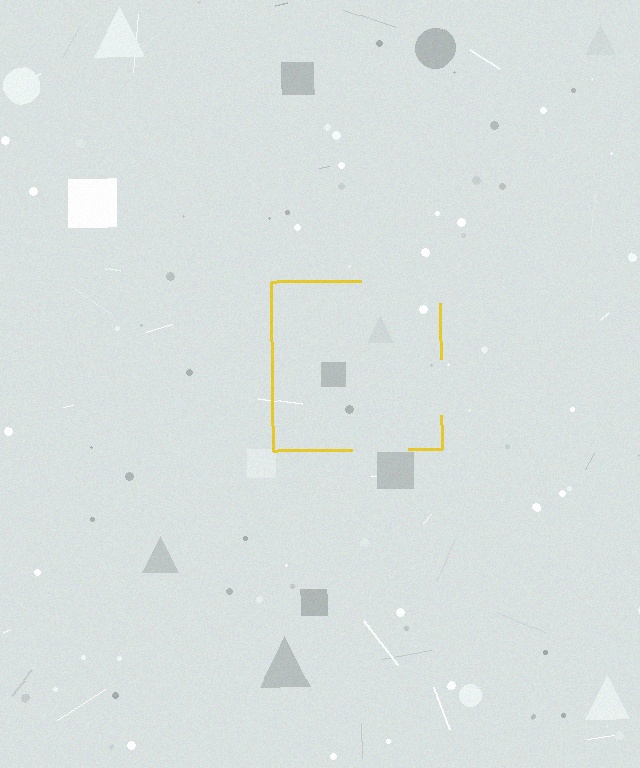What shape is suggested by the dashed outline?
The dashed outline suggests a square.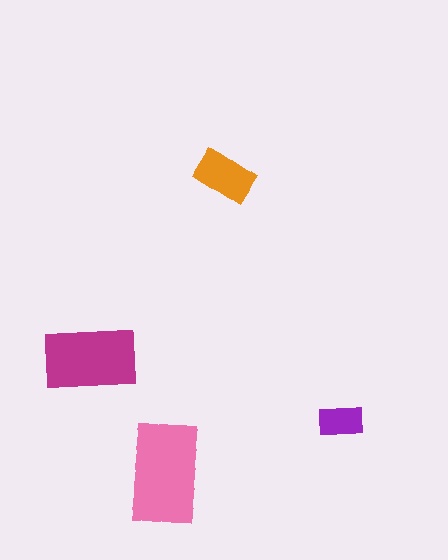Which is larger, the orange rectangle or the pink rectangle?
The pink one.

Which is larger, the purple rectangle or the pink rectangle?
The pink one.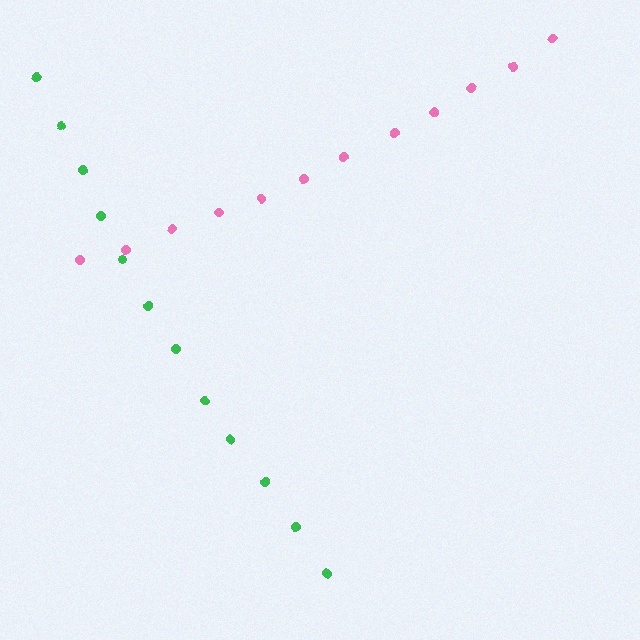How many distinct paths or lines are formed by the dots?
There are 2 distinct paths.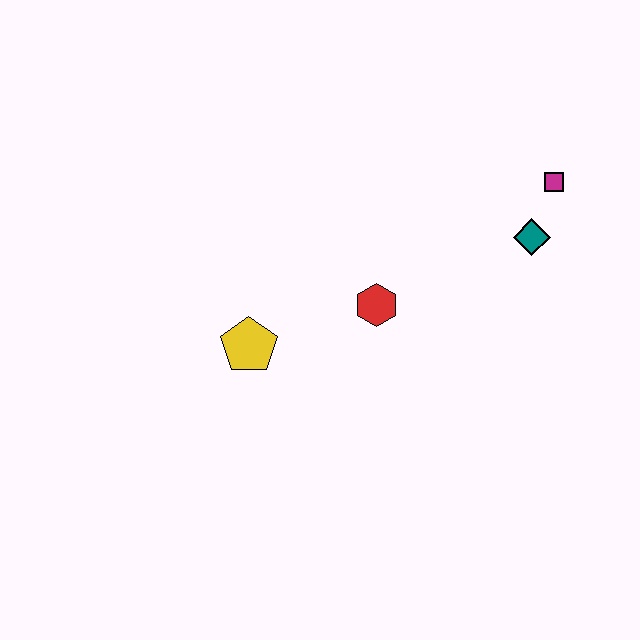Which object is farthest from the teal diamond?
The yellow pentagon is farthest from the teal diamond.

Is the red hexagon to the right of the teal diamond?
No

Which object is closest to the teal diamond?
The magenta square is closest to the teal diamond.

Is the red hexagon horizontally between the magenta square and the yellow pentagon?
Yes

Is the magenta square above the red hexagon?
Yes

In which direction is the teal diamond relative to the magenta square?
The teal diamond is below the magenta square.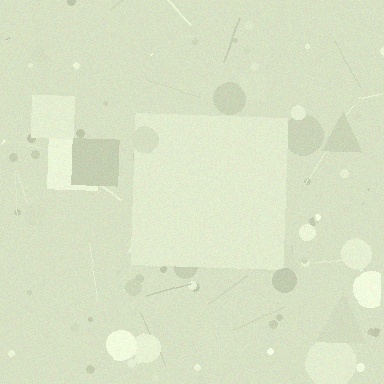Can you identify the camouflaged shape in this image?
The camouflaged shape is a square.